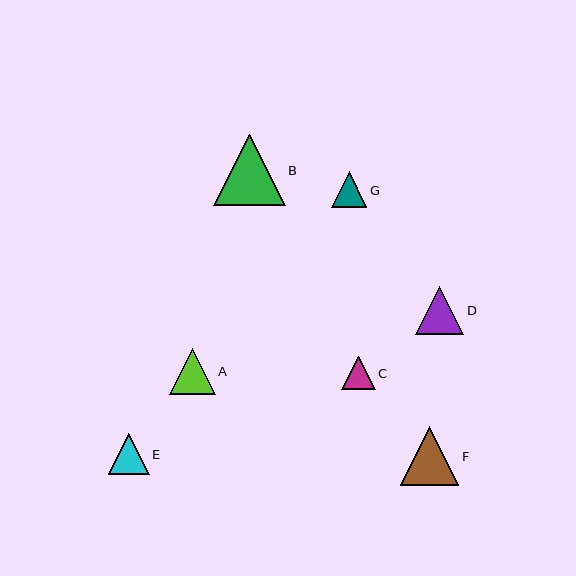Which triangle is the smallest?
Triangle C is the smallest with a size of approximately 33 pixels.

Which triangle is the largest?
Triangle B is the largest with a size of approximately 72 pixels.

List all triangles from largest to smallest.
From largest to smallest: B, F, D, A, E, G, C.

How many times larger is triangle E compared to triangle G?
Triangle E is approximately 1.2 times the size of triangle G.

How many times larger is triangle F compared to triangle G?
Triangle F is approximately 1.6 times the size of triangle G.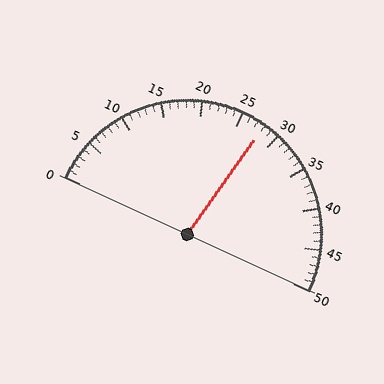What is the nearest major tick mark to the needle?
The nearest major tick mark is 30.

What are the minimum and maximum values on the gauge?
The gauge ranges from 0 to 50.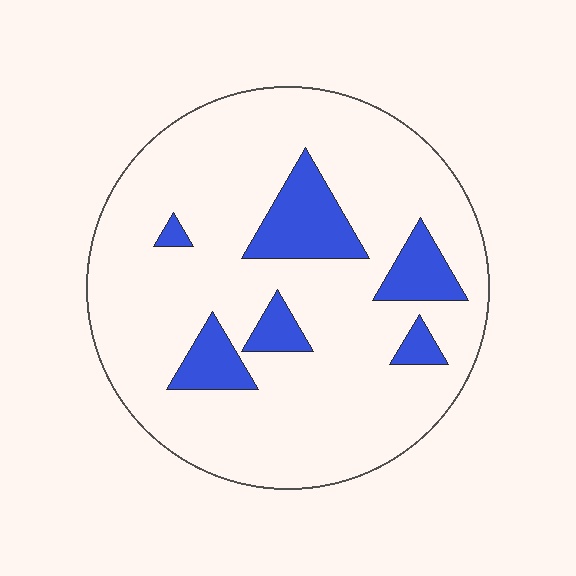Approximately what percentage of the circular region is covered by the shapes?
Approximately 15%.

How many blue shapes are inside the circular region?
6.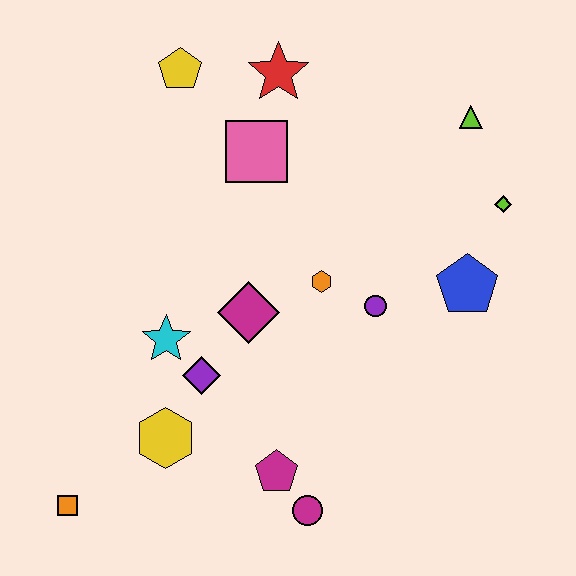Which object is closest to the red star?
The pink square is closest to the red star.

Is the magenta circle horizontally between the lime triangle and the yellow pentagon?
Yes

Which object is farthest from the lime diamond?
The orange square is farthest from the lime diamond.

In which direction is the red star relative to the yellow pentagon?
The red star is to the right of the yellow pentagon.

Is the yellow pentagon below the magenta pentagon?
No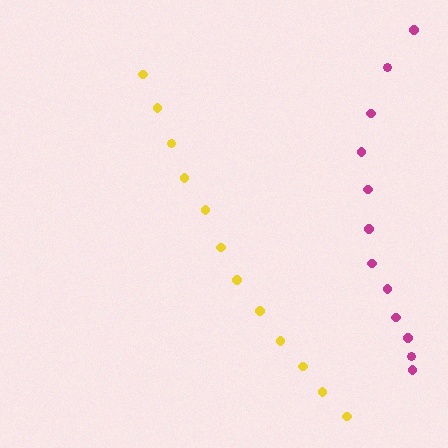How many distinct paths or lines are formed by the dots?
There are 2 distinct paths.